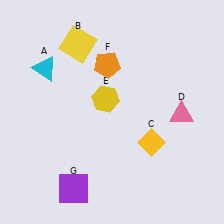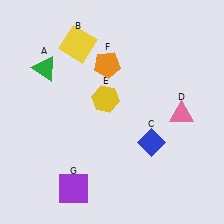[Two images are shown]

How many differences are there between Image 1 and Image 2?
There are 2 differences between the two images.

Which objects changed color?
A changed from cyan to green. C changed from yellow to blue.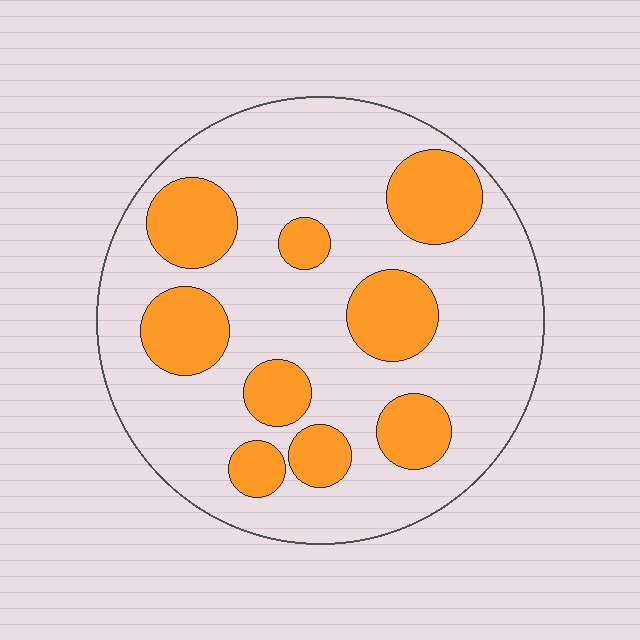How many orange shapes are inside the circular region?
9.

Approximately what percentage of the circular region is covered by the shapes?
Approximately 25%.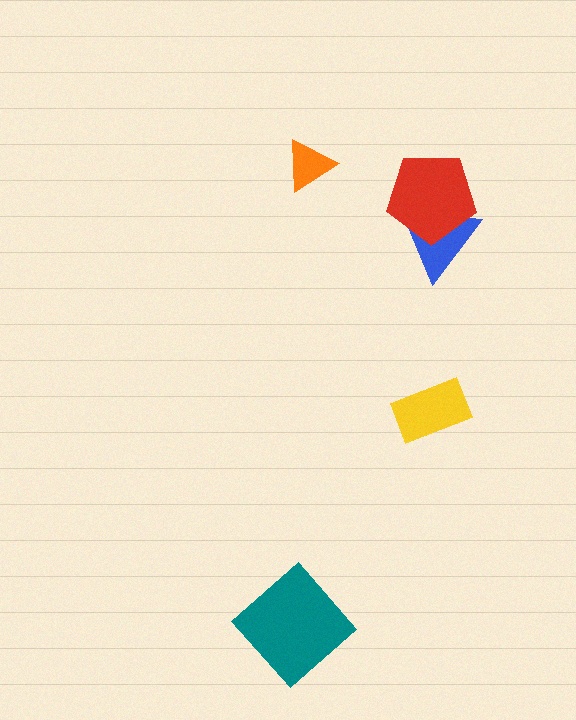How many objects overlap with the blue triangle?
1 object overlaps with the blue triangle.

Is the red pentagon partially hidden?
No, no other shape covers it.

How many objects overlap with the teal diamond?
0 objects overlap with the teal diamond.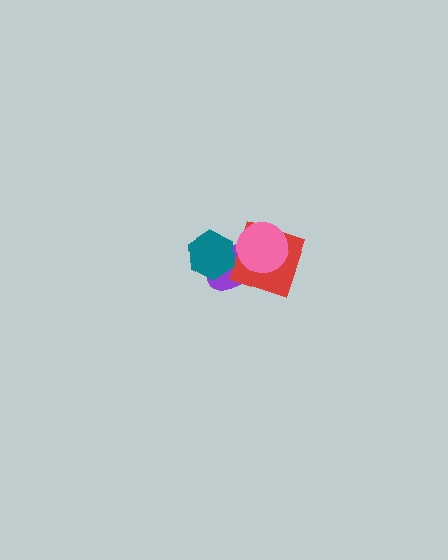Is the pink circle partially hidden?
No, no other shape covers it.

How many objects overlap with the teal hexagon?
1 object overlaps with the teal hexagon.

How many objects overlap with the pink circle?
2 objects overlap with the pink circle.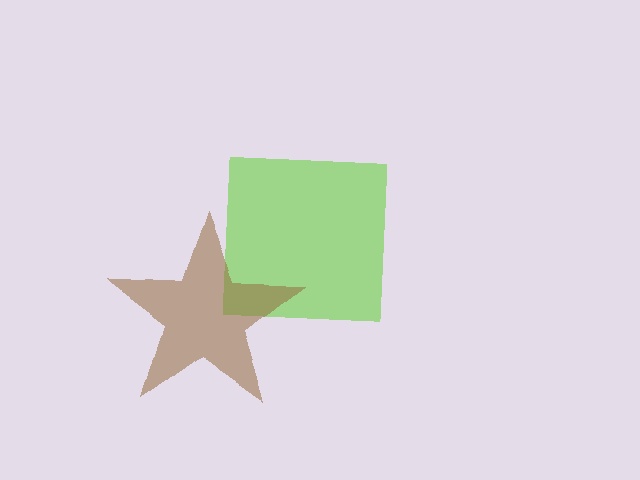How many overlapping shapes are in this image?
There are 2 overlapping shapes in the image.